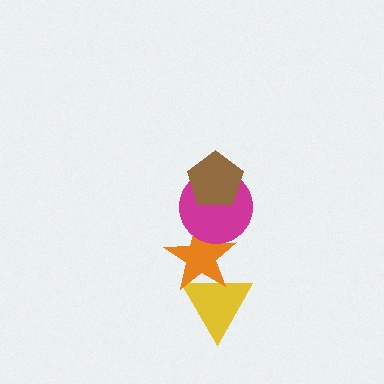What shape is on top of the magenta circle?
The brown pentagon is on top of the magenta circle.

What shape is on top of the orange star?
The magenta circle is on top of the orange star.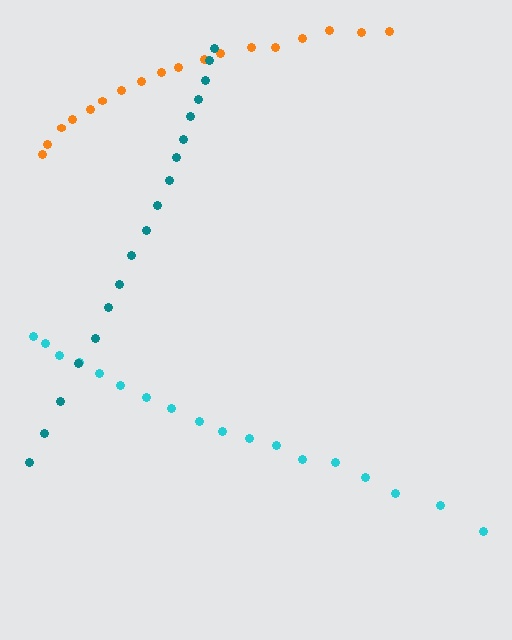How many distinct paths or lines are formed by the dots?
There are 3 distinct paths.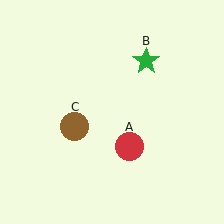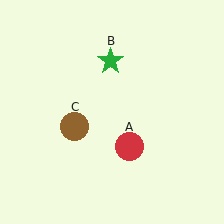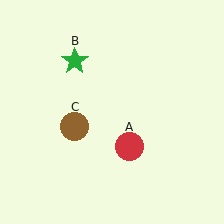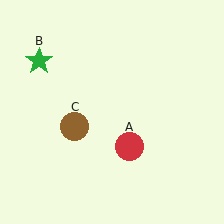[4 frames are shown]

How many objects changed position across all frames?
1 object changed position: green star (object B).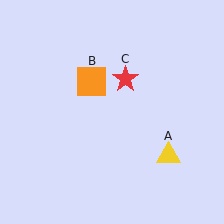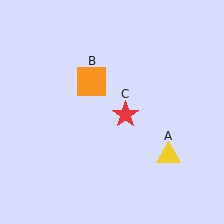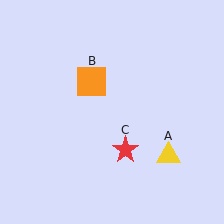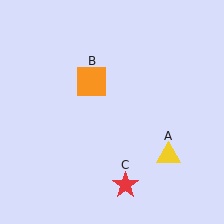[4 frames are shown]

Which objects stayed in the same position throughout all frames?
Yellow triangle (object A) and orange square (object B) remained stationary.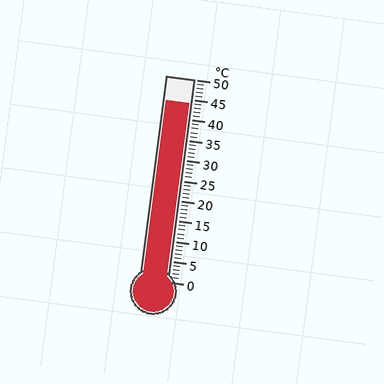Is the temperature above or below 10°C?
The temperature is above 10°C.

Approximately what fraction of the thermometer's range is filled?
The thermometer is filled to approximately 90% of its range.